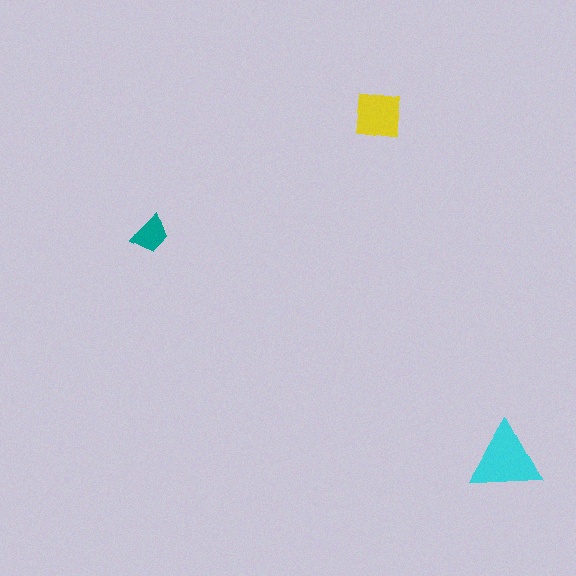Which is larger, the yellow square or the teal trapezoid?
The yellow square.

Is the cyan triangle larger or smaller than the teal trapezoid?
Larger.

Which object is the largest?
The cyan triangle.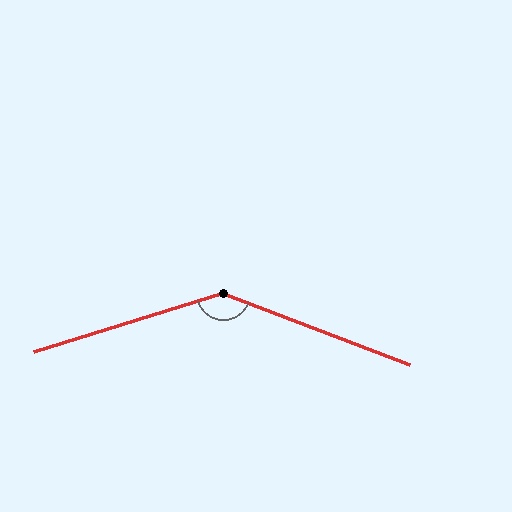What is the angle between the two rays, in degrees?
Approximately 142 degrees.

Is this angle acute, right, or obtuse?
It is obtuse.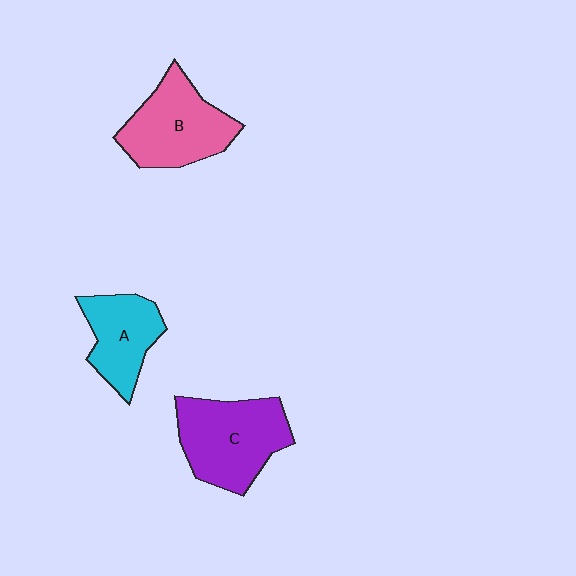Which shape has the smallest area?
Shape A (cyan).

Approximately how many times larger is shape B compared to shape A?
Approximately 1.3 times.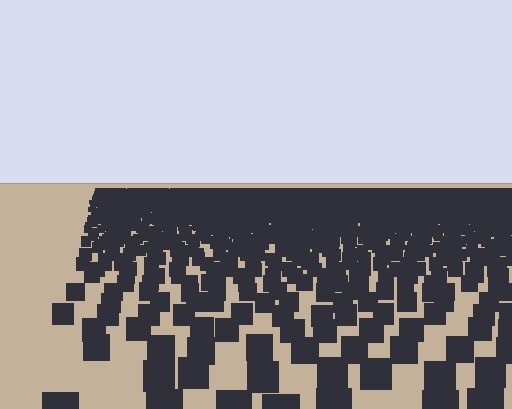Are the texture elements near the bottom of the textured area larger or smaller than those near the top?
Larger. Near the bottom, elements are closer to the viewer and appear at a bigger on-screen size.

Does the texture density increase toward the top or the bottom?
Density increases toward the top.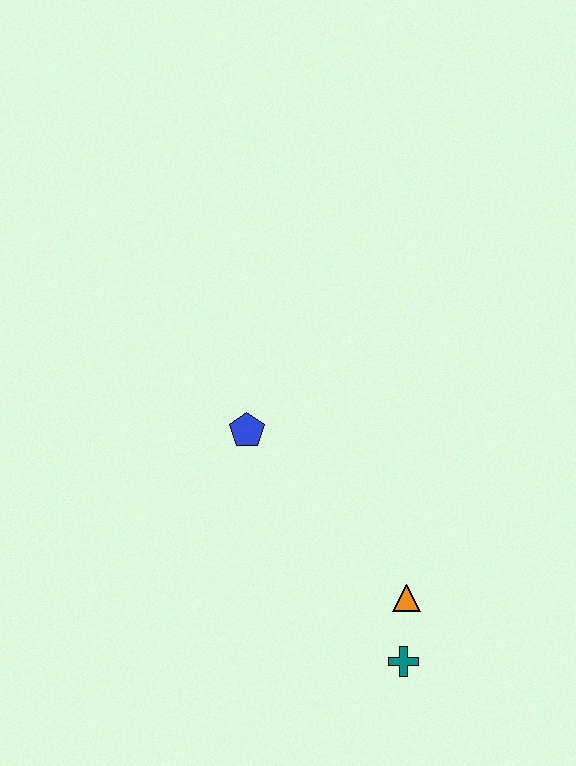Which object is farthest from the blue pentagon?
The teal cross is farthest from the blue pentagon.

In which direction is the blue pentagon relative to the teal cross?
The blue pentagon is above the teal cross.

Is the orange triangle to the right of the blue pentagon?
Yes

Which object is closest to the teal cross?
The orange triangle is closest to the teal cross.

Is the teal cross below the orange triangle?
Yes